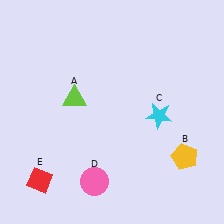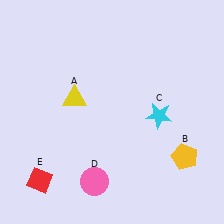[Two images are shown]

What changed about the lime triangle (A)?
In Image 1, A is lime. In Image 2, it changed to yellow.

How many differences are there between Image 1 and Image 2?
There is 1 difference between the two images.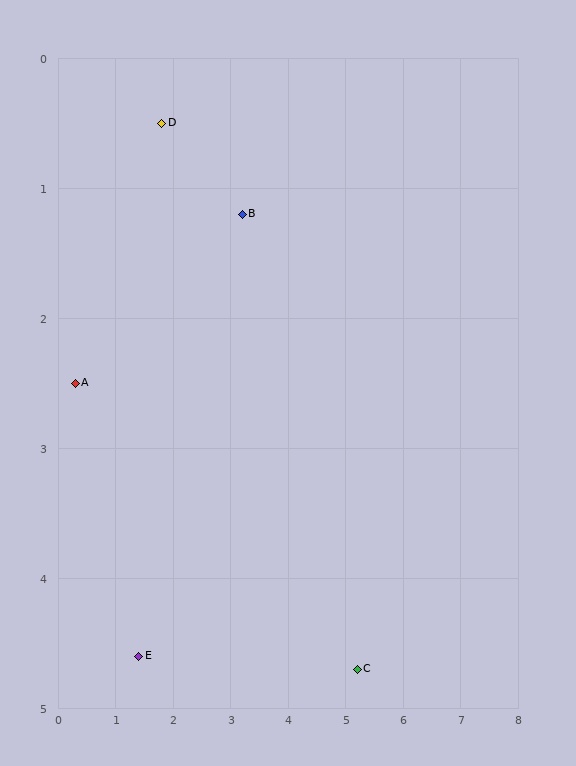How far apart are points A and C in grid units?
Points A and C are about 5.4 grid units apart.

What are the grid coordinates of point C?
Point C is at approximately (5.2, 4.7).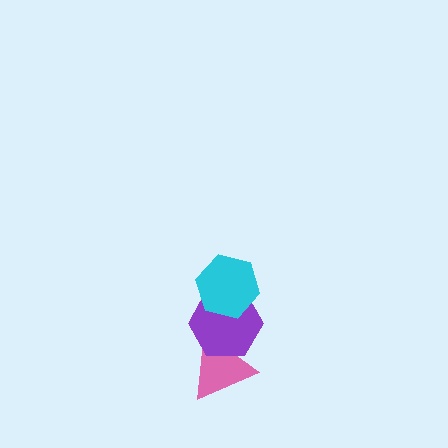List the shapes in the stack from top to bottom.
From top to bottom: the cyan hexagon, the purple hexagon, the pink triangle.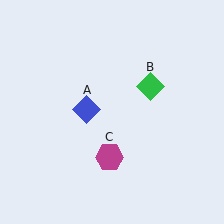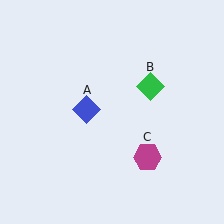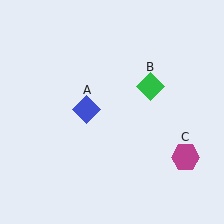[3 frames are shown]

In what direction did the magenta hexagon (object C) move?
The magenta hexagon (object C) moved right.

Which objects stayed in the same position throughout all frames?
Blue diamond (object A) and green diamond (object B) remained stationary.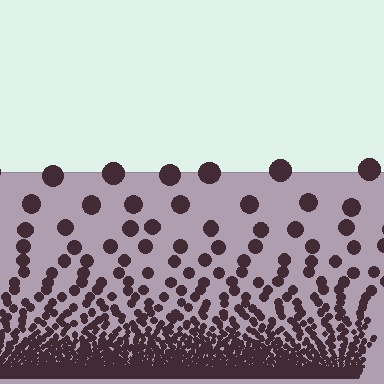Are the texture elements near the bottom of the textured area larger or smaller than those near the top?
Smaller. The gradient is inverted — elements near the bottom are smaller and denser.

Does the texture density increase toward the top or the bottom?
Density increases toward the bottom.